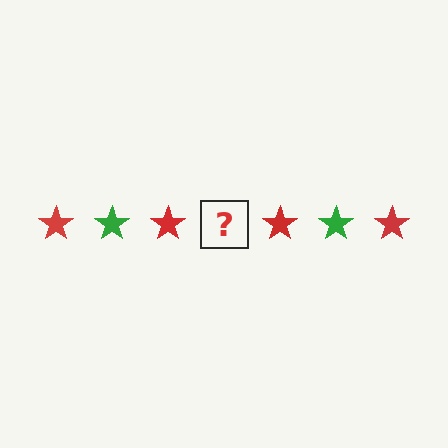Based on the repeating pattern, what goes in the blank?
The blank should be a green star.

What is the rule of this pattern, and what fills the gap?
The rule is that the pattern cycles through red, green stars. The gap should be filled with a green star.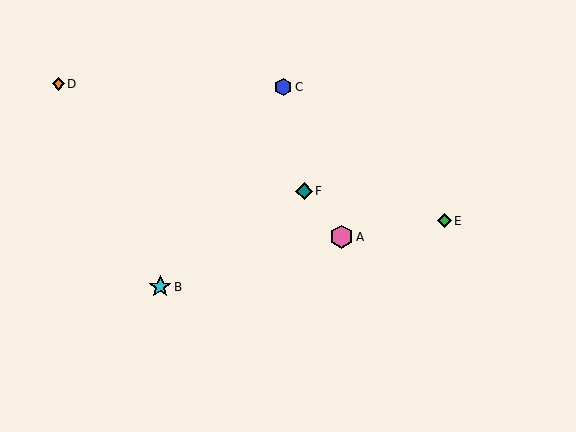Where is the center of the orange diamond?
The center of the orange diamond is at (58, 84).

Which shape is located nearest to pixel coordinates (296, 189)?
The teal diamond (labeled F) at (304, 191) is nearest to that location.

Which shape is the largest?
The pink hexagon (labeled A) is the largest.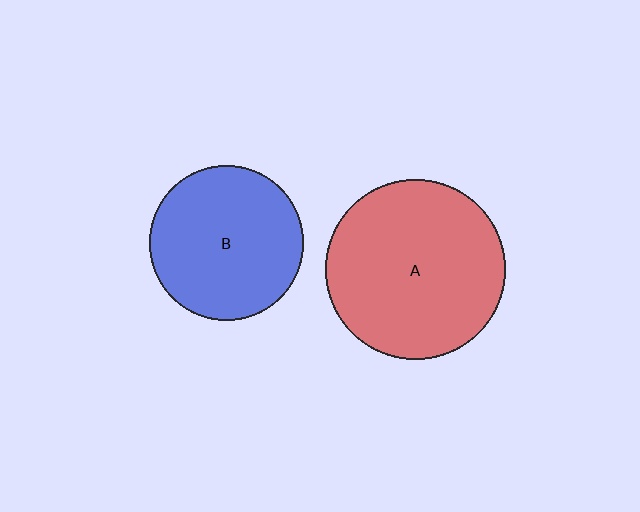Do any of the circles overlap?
No, none of the circles overlap.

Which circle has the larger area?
Circle A (red).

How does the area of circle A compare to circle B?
Approximately 1.4 times.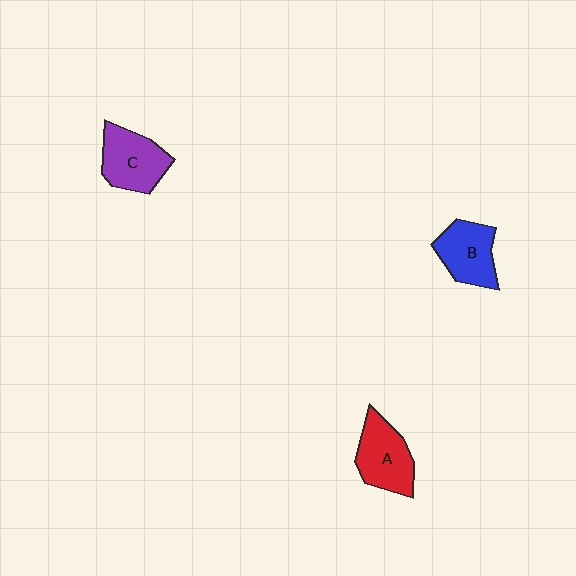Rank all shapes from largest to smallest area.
From largest to smallest: C (purple), A (red), B (blue).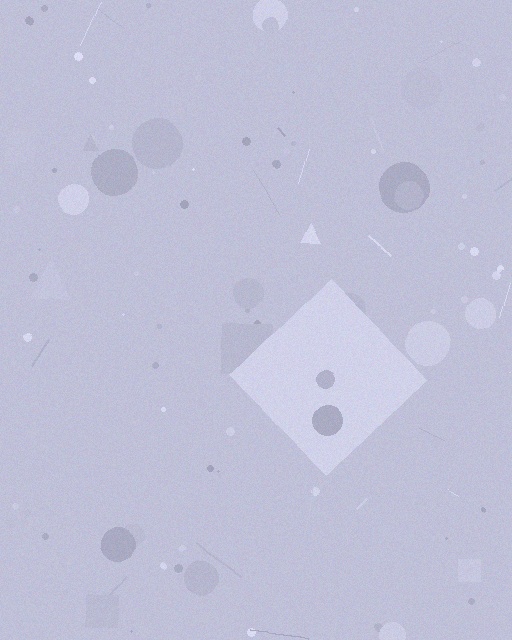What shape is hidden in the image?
A diamond is hidden in the image.